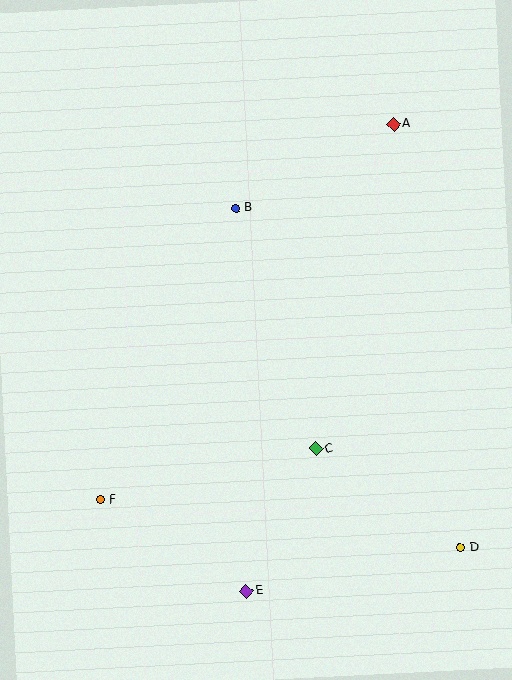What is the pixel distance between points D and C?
The distance between D and C is 175 pixels.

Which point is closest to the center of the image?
Point C at (316, 449) is closest to the center.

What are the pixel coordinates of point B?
Point B is at (235, 208).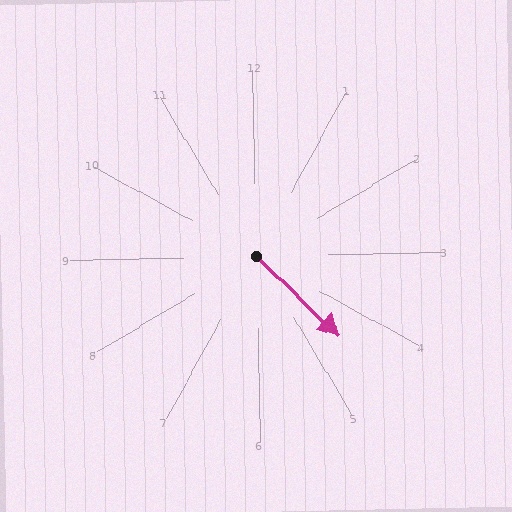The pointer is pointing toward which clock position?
Roughly 5 o'clock.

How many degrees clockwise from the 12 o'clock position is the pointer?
Approximately 135 degrees.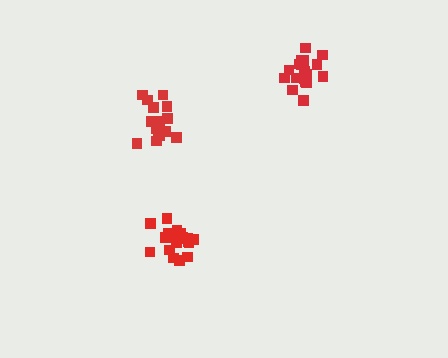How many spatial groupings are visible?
There are 3 spatial groupings.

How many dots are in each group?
Group 1: 16 dots, Group 2: 18 dots, Group 3: 18 dots (52 total).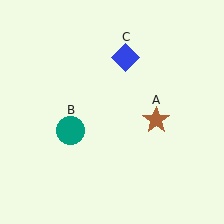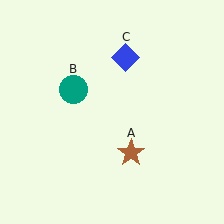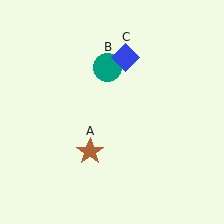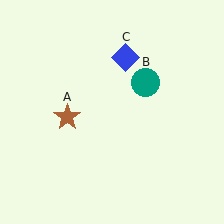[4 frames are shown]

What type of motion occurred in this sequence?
The brown star (object A), teal circle (object B) rotated clockwise around the center of the scene.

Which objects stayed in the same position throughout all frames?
Blue diamond (object C) remained stationary.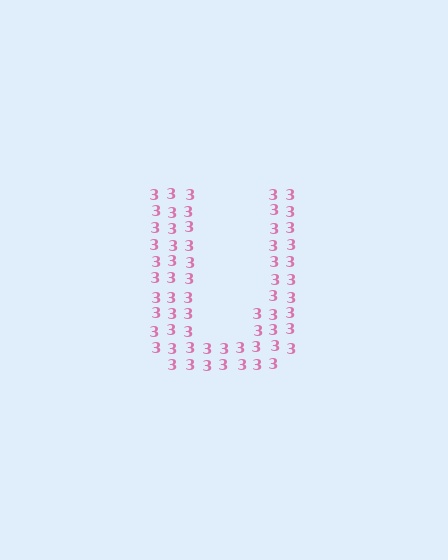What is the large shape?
The large shape is the letter U.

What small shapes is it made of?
It is made of small digit 3's.